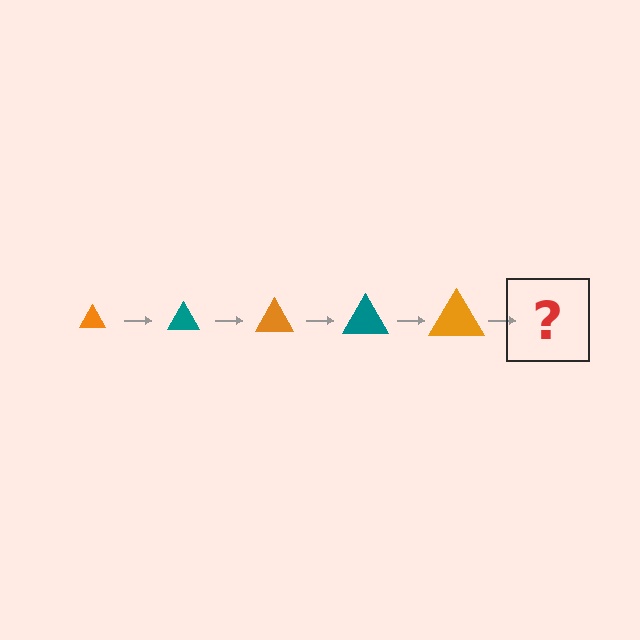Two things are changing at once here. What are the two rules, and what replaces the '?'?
The two rules are that the triangle grows larger each step and the color cycles through orange and teal. The '?' should be a teal triangle, larger than the previous one.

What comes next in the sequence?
The next element should be a teal triangle, larger than the previous one.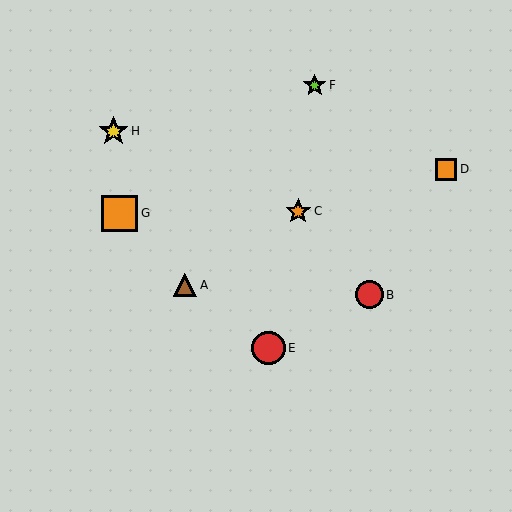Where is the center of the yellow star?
The center of the yellow star is at (113, 131).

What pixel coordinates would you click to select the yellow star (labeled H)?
Click at (113, 131) to select the yellow star H.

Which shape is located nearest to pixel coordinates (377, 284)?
The red circle (labeled B) at (369, 295) is nearest to that location.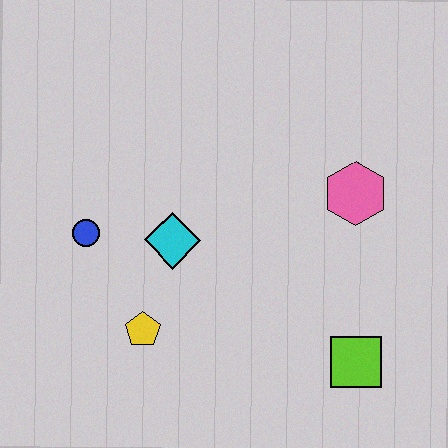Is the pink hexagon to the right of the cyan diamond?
Yes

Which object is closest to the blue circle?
The cyan diamond is closest to the blue circle.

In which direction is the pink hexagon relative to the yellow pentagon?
The pink hexagon is to the right of the yellow pentagon.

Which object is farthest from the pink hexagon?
The blue circle is farthest from the pink hexagon.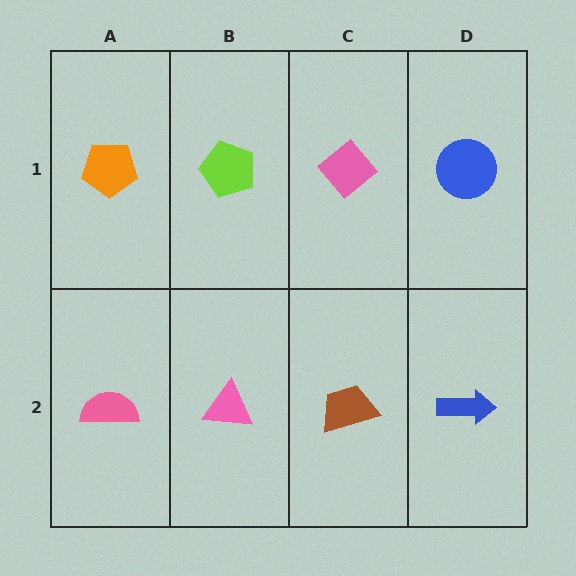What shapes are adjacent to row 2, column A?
An orange pentagon (row 1, column A), a pink triangle (row 2, column B).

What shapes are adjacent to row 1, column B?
A pink triangle (row 2, column B), an orange pentagon (row 1, column A), a pink diamond (row 1, column C).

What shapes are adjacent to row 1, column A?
A pink semicircle (row 2, column A), a lime pentagon (row 1, column B).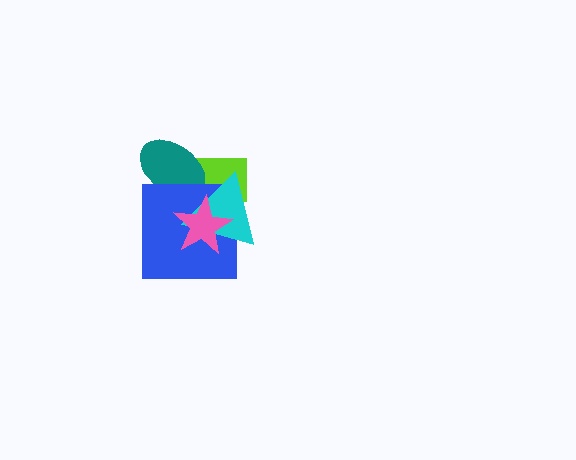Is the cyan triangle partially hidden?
Yes, it is partially covered by another shape.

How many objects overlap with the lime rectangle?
4 objects overlap with the lime rectangle.